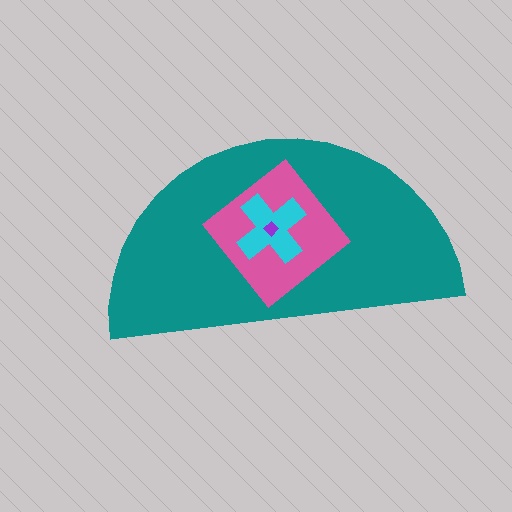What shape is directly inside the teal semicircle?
The pink diamond.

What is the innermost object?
The purple diamond.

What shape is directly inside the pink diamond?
The cyan cross.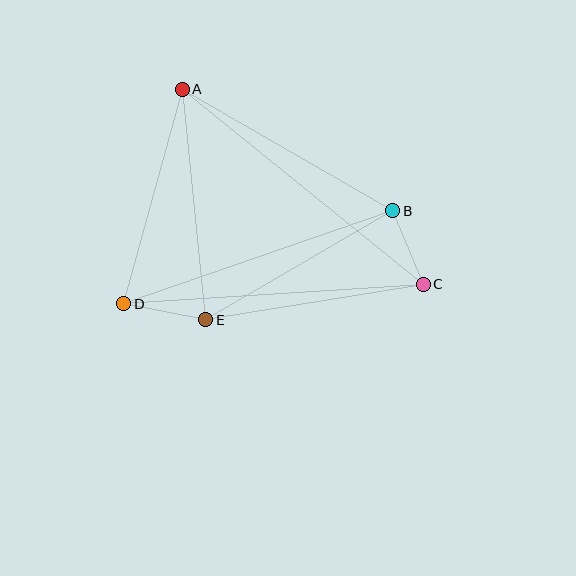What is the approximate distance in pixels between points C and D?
The distance between C and D is approximately 300 pixels.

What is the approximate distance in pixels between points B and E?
The distance between B and E is approximately 216 pixels.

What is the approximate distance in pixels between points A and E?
The distance between A and E is approximately 232 pixels.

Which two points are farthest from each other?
Points A and C are farthest from each other.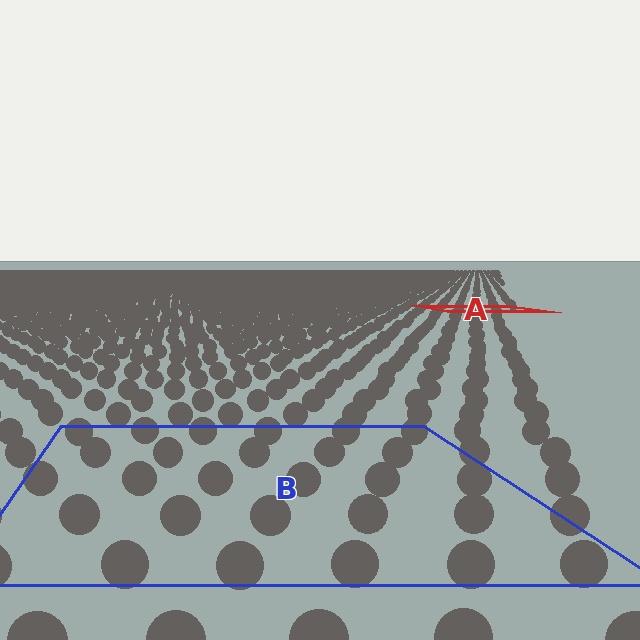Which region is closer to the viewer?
Region B is closer. The texture elements there are larger and more spread out.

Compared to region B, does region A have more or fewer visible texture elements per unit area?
Region A has more texture elements per unit area — they are packed more densely because it is farther away.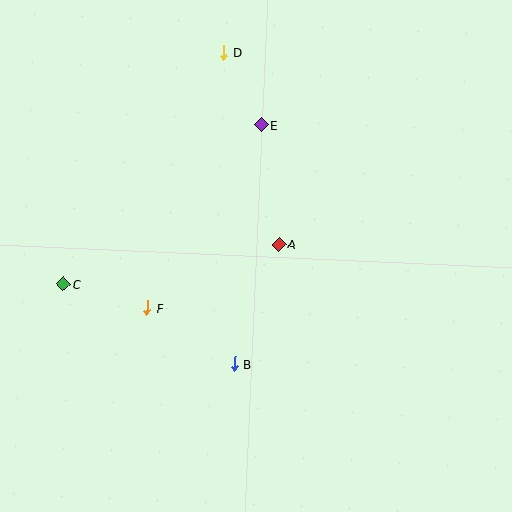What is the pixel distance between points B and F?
The distance between B and F is 104 pixels.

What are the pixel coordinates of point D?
Point D is at (224, 53).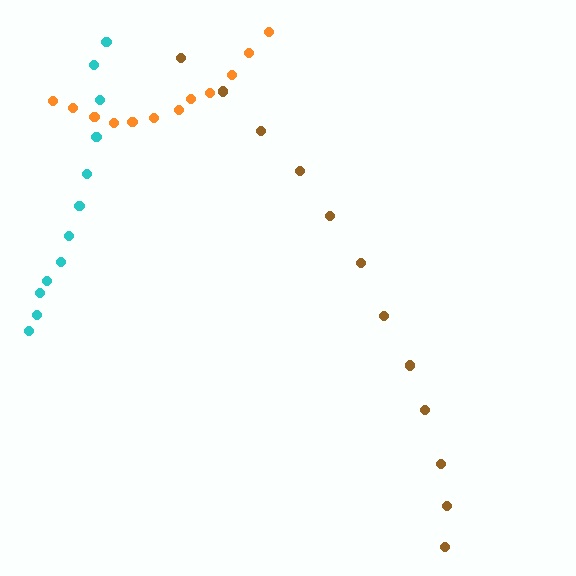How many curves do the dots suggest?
There are 3 distinct paths.